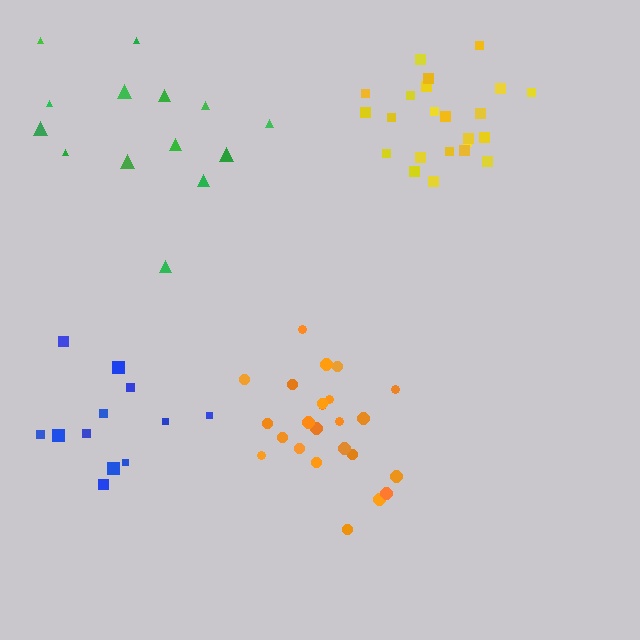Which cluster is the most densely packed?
Yellow.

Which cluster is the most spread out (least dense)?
Green.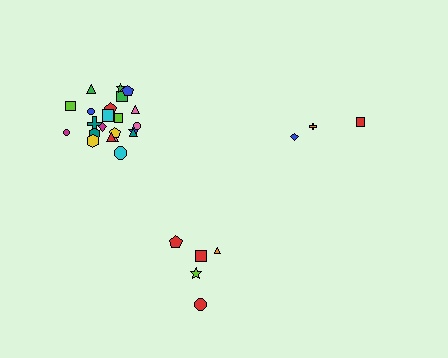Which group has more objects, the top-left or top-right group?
The top-left group.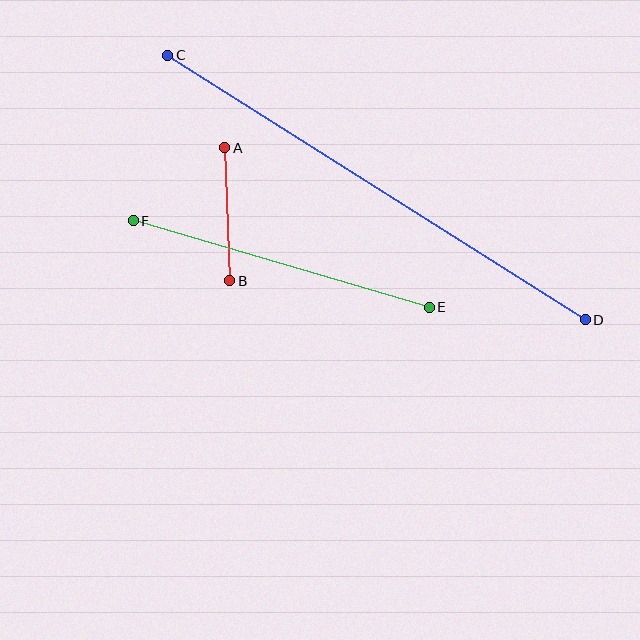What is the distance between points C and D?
The distance is approximately 495 pixels.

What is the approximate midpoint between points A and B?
The midpoint is at approximately (227, 214) pixels.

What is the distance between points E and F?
The distance is approximately 309 pixels.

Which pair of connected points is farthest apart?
Points C and D are farthest apart.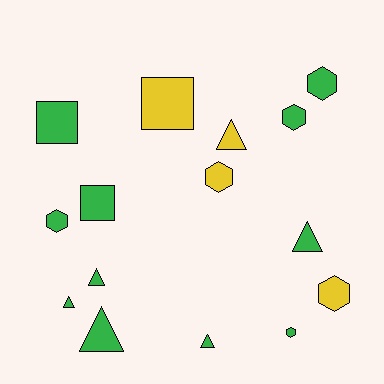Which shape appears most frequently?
Hexagon, with 6 objects.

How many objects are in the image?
There are 15 objects.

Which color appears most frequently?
Green, with 11 objects.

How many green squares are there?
There are 2 green squares.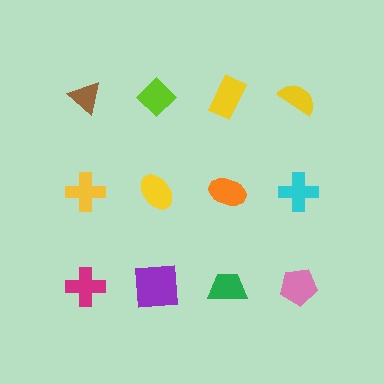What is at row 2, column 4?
A cyan cross.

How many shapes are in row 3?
4 shapes.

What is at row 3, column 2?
A purple square.